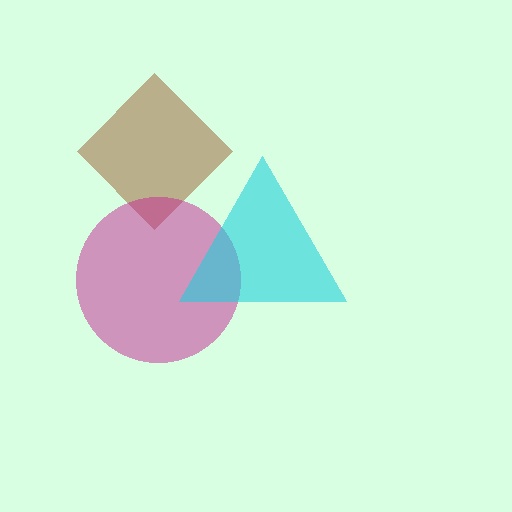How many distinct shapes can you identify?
There are 3 distinct shapes: a brown diamond, a magenta circle, a cyan triangle.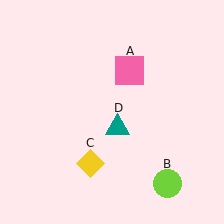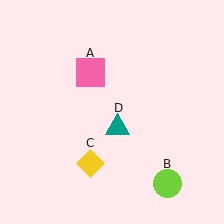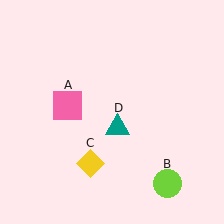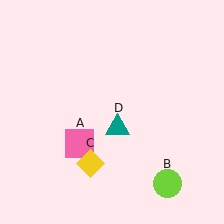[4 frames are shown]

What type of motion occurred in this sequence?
The pink square (object A) rotated counterclockwise around the center of the scene.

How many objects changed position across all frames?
1 object changed position: pink square (object A).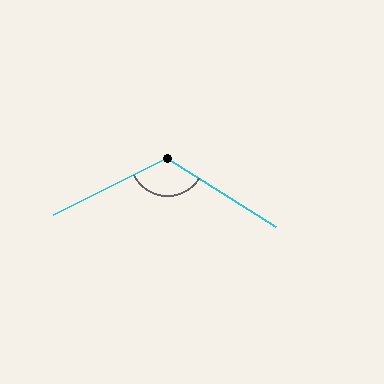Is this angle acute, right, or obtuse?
It is obtuse.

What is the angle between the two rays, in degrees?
Approximately 121 degrees.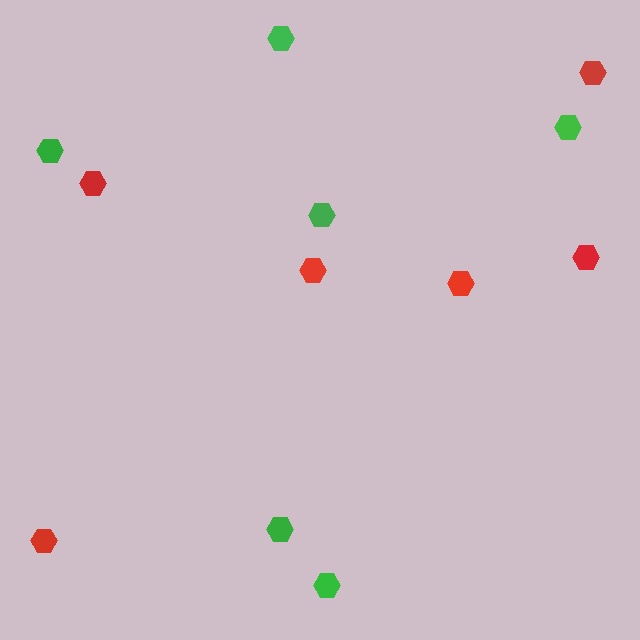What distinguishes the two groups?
There are 2 groups: one group of red hexagons (6) and one group of green hexagons (6).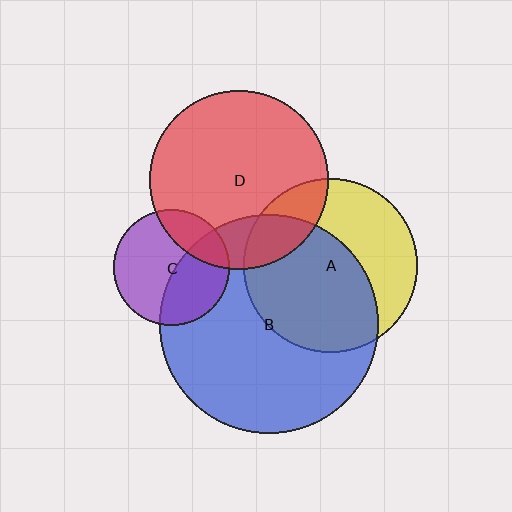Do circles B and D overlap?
Yes.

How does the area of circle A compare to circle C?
Approximately 2.3 times.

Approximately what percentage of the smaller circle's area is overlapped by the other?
Approximately 20%.